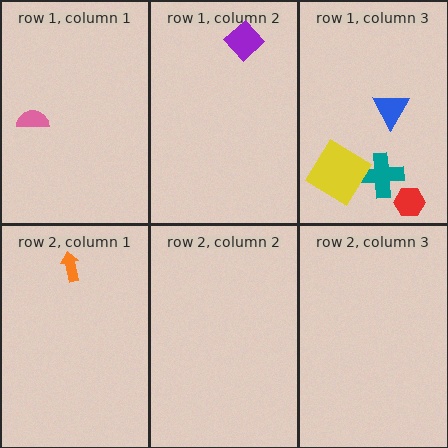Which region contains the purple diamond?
The row 1, column 2 region.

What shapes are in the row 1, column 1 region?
The pink semicircle.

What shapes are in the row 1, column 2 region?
The purple diamond.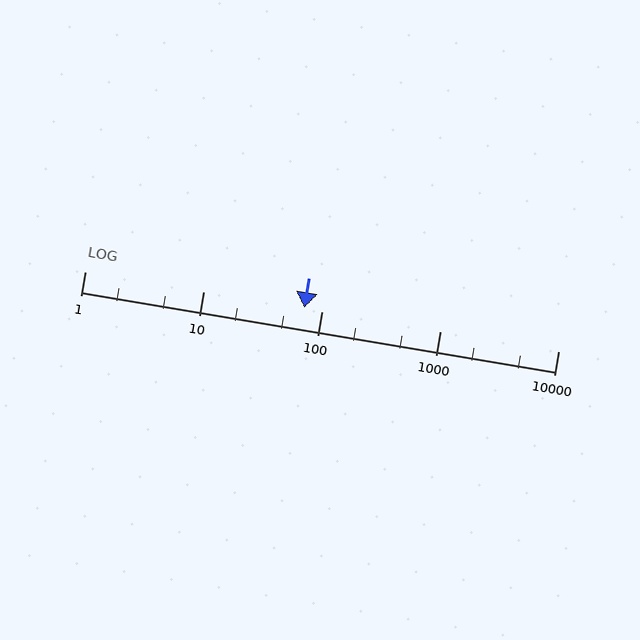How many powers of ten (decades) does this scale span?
The scale spans 4 decades, from 1 to 10000.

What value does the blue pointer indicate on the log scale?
The pointer indicates approximately 72.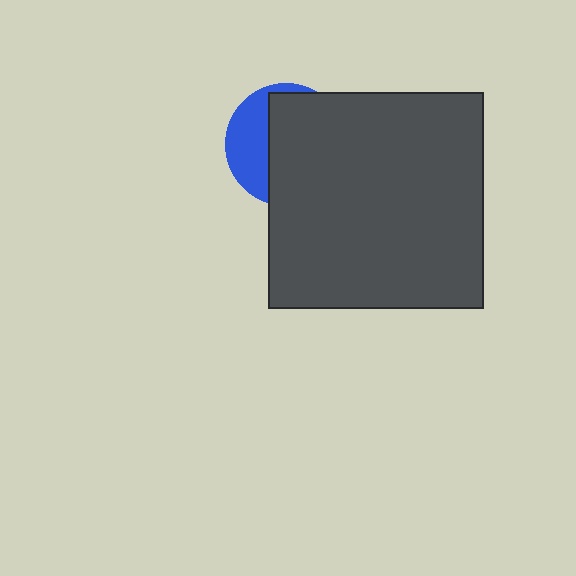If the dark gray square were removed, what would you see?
You would see the complete blue circle.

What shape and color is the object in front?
The object in front is a dark gray square.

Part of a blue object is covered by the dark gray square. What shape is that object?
It is a circle.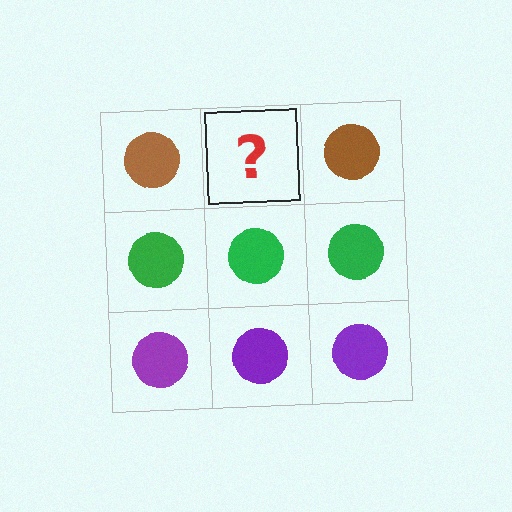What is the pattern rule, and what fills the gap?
The rule is that each row has a consistent color. The gap should be filled with a brown circle.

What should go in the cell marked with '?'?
The missing cell should contain a brown circle.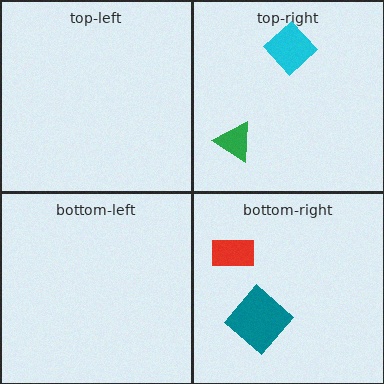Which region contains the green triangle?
The top-right region.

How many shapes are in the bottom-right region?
2.